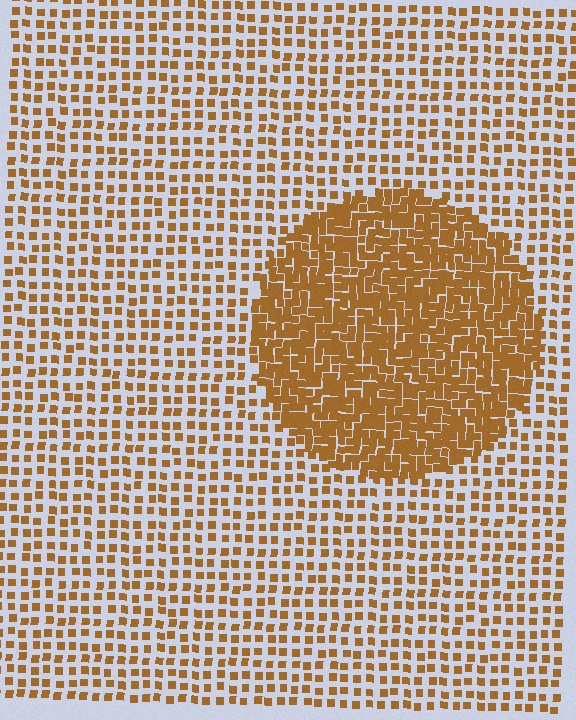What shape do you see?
I see a circle.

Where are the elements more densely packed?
The elements are more densely packed inside the circle boundary.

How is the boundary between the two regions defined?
The boundary is defined by a change in element density (approximately 2.4x ratio). All elements are the same color, size, and shape.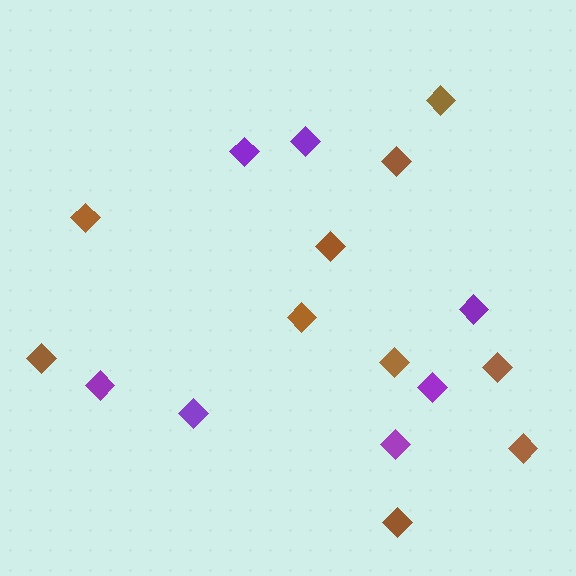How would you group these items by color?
There are 2 groups: one group of brown diamonds (10) and one group of purple diamonds (7).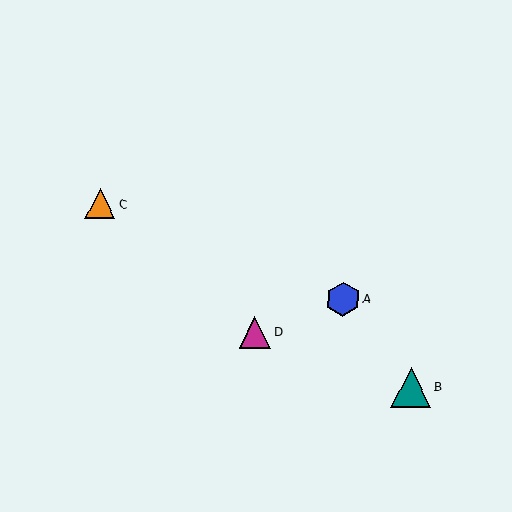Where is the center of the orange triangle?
The center of the orange triangle is at (100, 204).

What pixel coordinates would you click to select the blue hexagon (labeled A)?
Click at (343, 299) to select the blue hexagon A.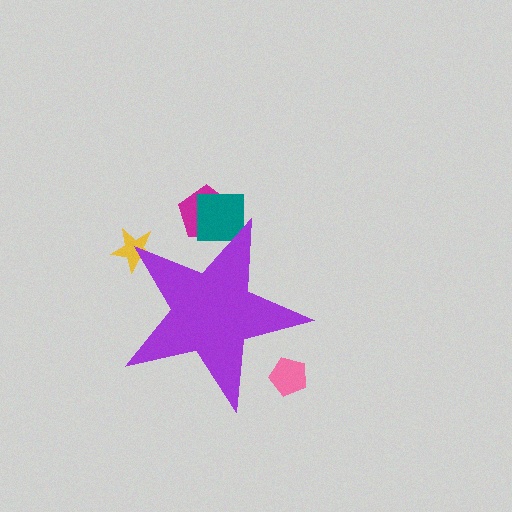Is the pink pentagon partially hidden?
Yes, the pink pentagon is partially hidden behind the purple star.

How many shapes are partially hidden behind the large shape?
4 shapes are partially hidden.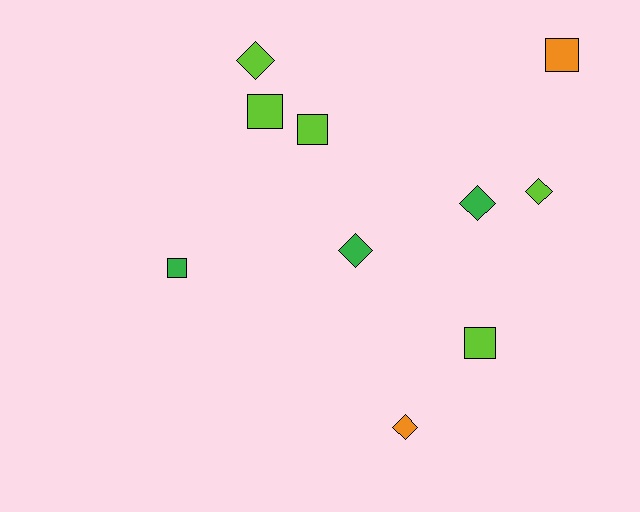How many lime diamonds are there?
There are 2 lime diamonds.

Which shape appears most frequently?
Square, with 5 objects.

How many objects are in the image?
There are 10 objects.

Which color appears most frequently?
Lime, with 5 objects.